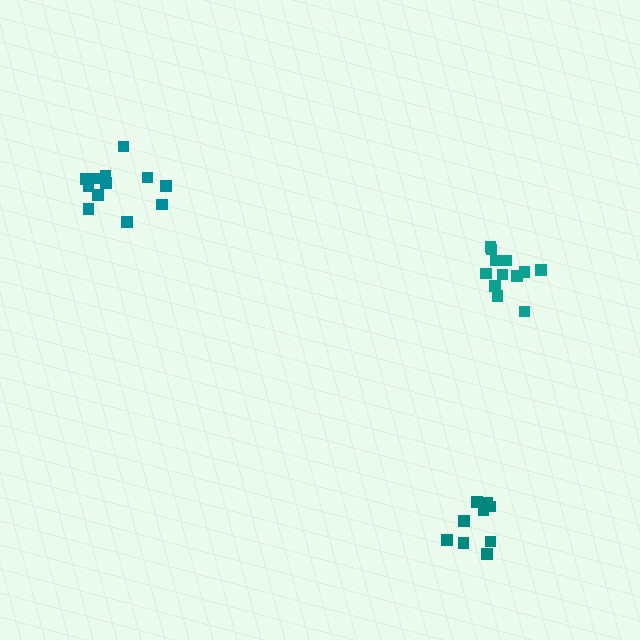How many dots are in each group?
Group 1: 12 dots, Group 2: 9 dots, Group 3: 12 dots (33 total).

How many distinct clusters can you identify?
There are 3 distinct clusters.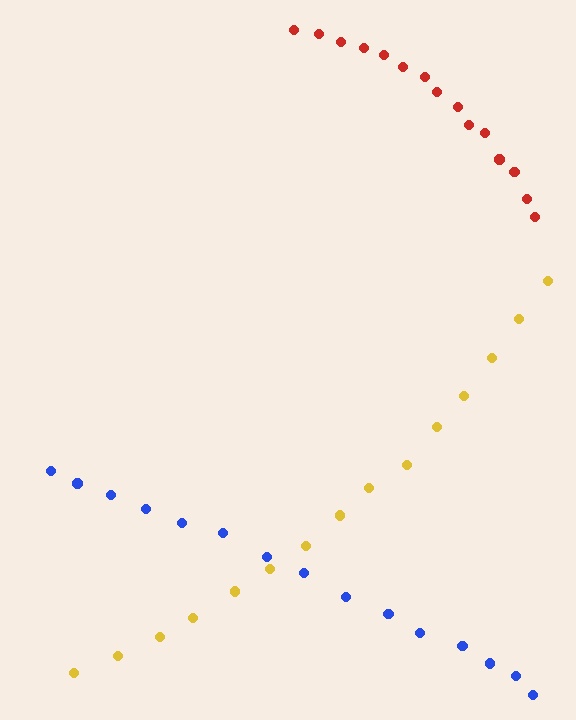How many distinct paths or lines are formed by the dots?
There are 3 distinct paths.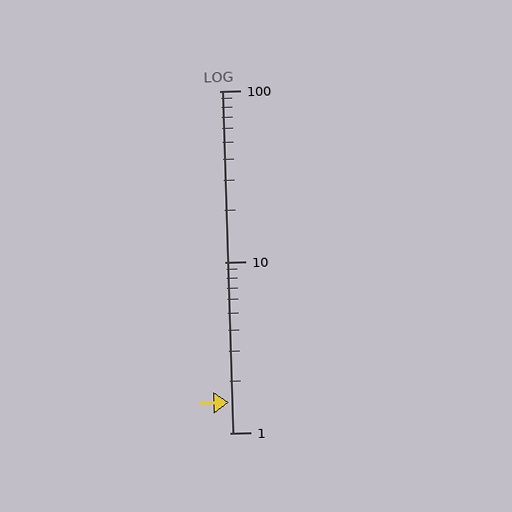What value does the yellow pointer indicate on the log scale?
The pointer indicates approximately 1.5.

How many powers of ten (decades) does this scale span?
The scale spans 2 decades, from 1 to 100.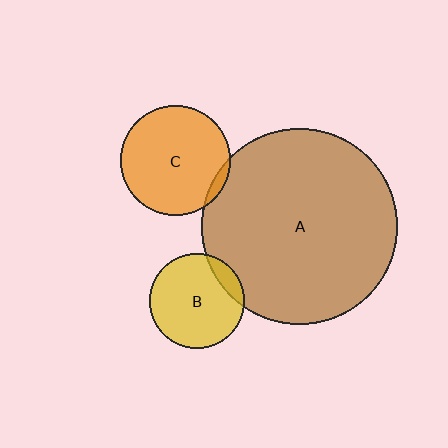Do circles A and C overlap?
Yes.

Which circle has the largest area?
Circle A (brown).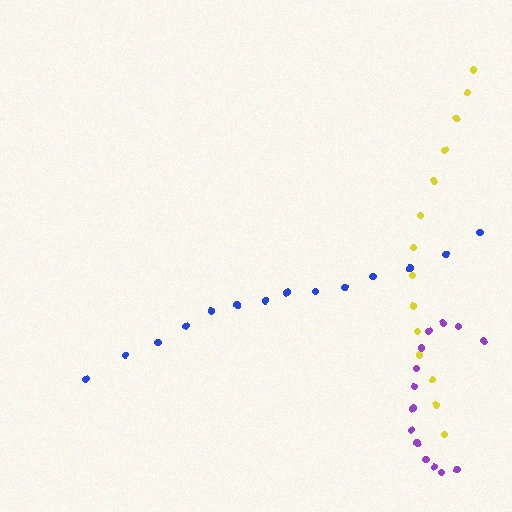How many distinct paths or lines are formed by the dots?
There are 3 distinct paths.